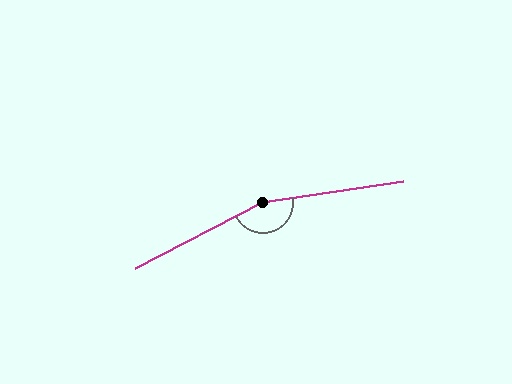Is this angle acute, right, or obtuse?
It is obtuse.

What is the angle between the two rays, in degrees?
Approximately 161 degrees.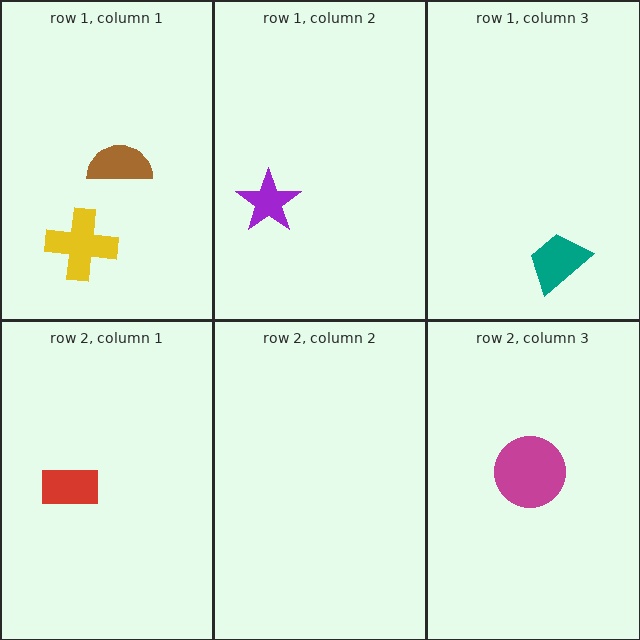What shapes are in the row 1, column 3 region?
The teal trapezoid.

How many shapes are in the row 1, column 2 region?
1.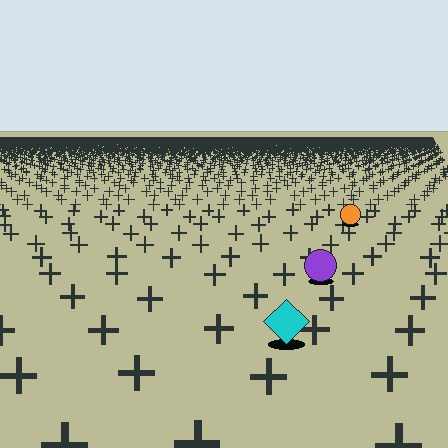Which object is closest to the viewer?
The cyan diamond is closest. The texture marks near it are larger and more spread out.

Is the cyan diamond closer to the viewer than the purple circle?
Yes. The cyan diamond is closer — you can tell from the texture gradient: the ground texture is coarser near it.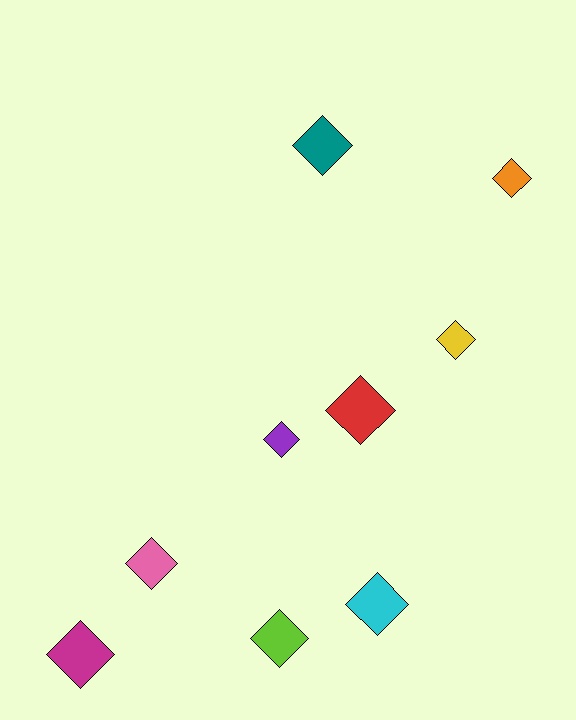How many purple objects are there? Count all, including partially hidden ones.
There is 1 purple object.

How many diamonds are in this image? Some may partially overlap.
There are 9 diamonds.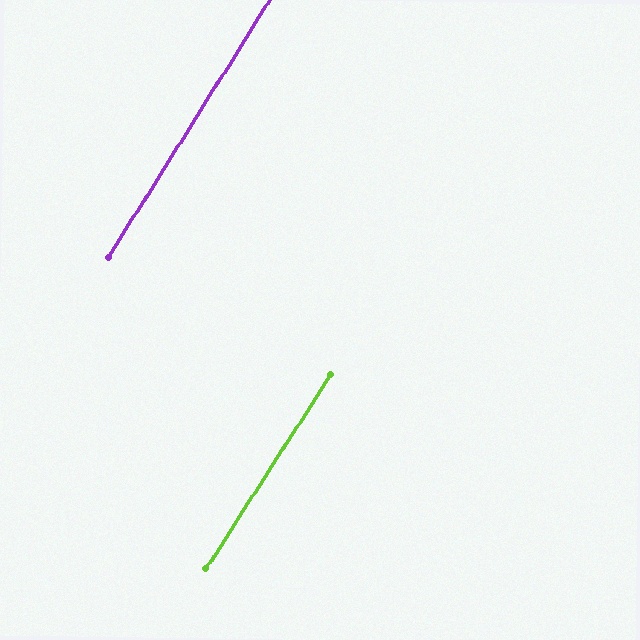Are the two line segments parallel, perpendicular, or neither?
Parallel — their directions differ by only 0.9°.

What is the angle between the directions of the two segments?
Approximately 1 degree.